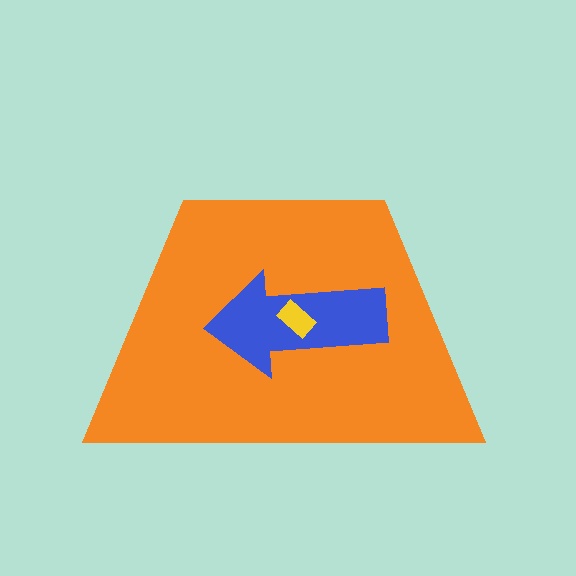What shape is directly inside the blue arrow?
The yellow rectangle.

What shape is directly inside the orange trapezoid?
The blue arrow.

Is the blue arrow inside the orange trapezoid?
Yes.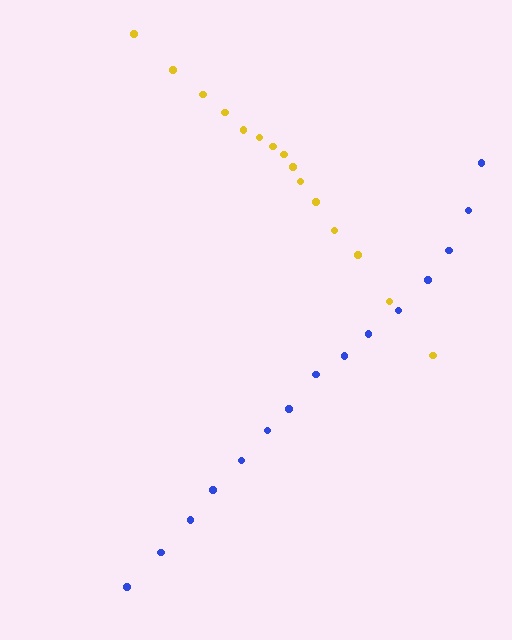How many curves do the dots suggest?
There are 2 distinct paths.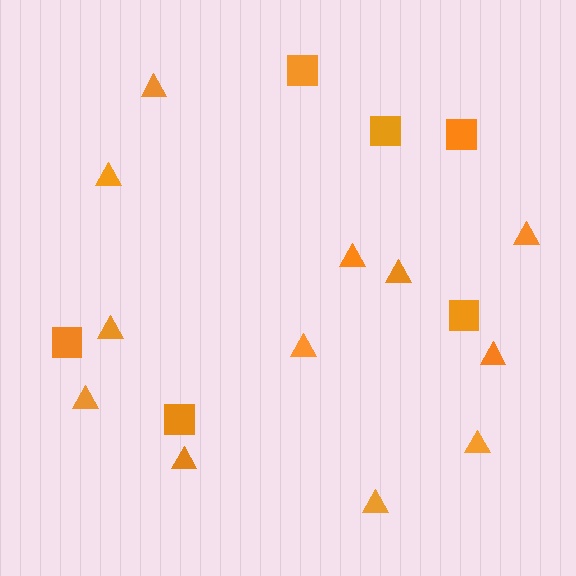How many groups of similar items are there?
There are 2 groups: one group of triangles (12) and one group of squares (6).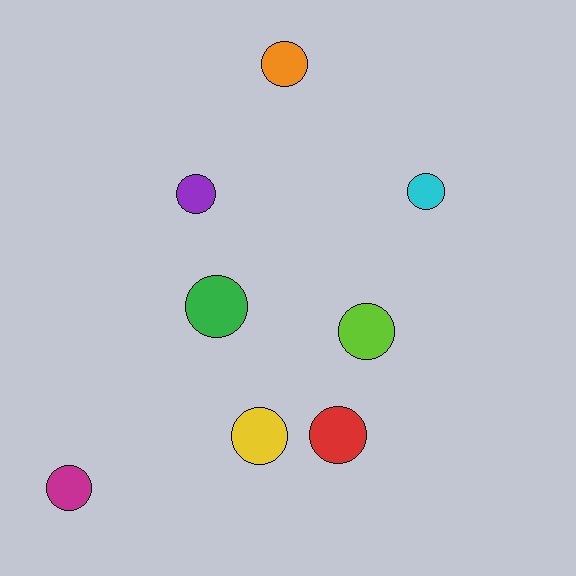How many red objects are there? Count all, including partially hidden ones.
There is 1 red object.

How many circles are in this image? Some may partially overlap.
There are 8 circles.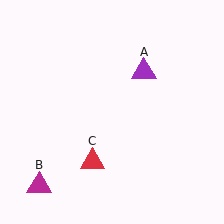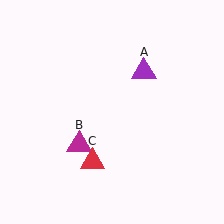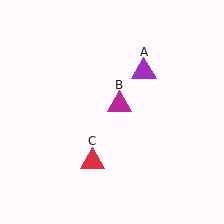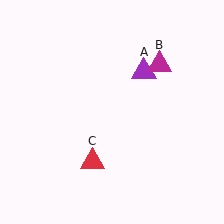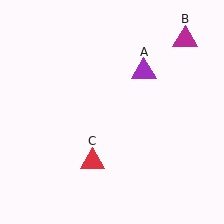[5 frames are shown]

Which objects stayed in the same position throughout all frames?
Purple triangle (object A) and red triangle (object C) remained stationary.